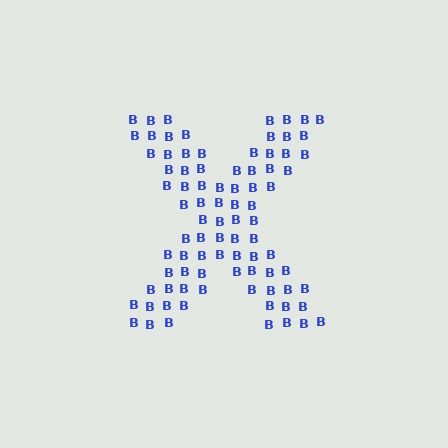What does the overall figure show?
The overall figure shows the letter X.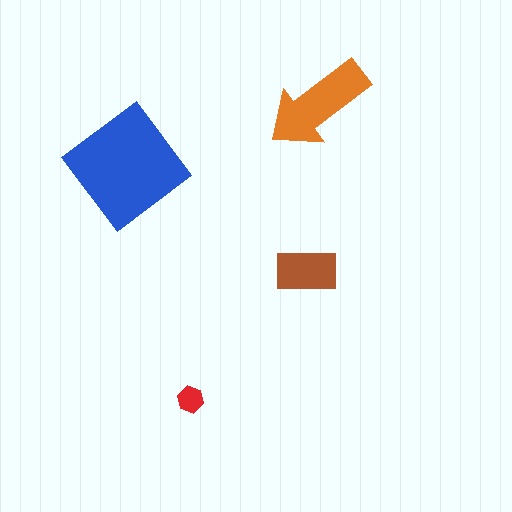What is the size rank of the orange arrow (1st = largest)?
2nd.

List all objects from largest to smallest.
The blue diamond, the orange arrow, the brown rectangle, the red hexagon.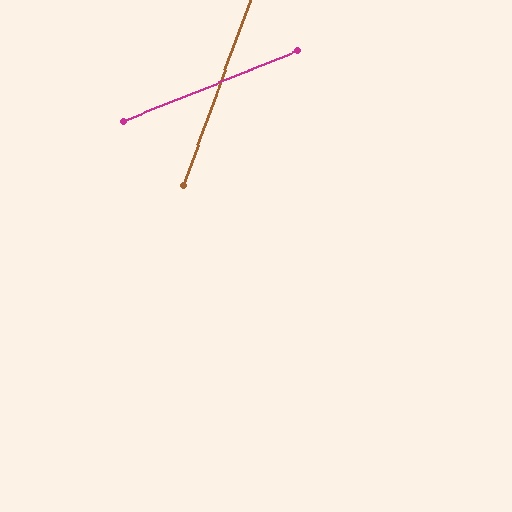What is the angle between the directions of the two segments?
Approximately 48 degrees.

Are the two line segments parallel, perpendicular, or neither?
Neither parallel nor perpendicular — they differ by about 48°.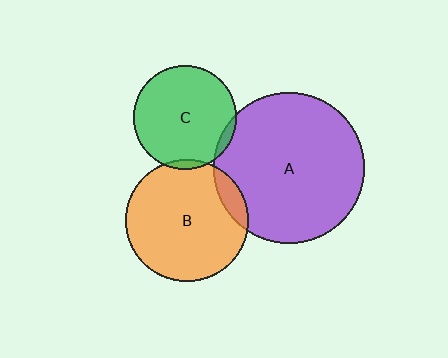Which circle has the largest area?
Circle A (purple).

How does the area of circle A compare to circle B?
Approximately 1.5 times.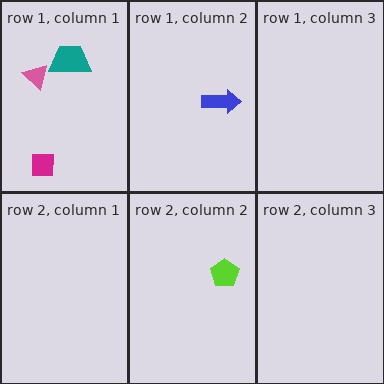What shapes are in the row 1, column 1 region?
The teal trapezoid, the pink triangle, the magenta square.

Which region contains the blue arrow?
The row 1, column 2 region.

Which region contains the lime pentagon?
The row 2, column 2 region.